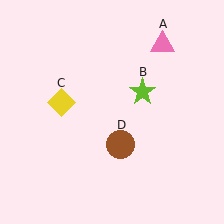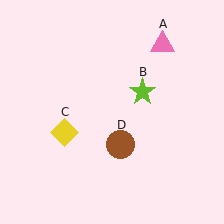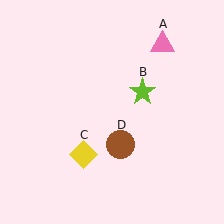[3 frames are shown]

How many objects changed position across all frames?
1 object changed position: yellow diamond (object C).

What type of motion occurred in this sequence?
The yellow diamond (object C) rotated counterclockwise around the center of the scene.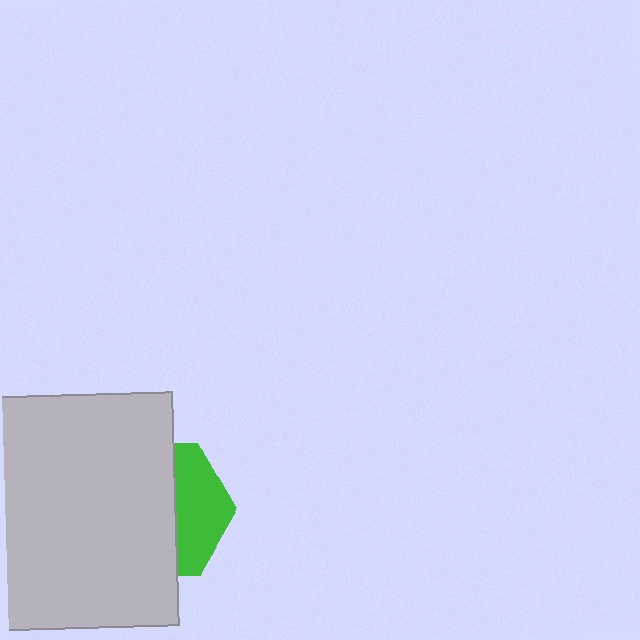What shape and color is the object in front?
The object in front is a light gray square.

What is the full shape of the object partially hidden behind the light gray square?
The partially hidden object is a green hexagon.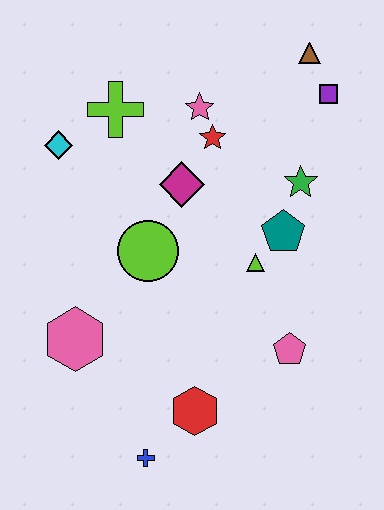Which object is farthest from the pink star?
The blue cross is farthest from the pink star.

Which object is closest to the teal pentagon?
The lime triangle is closest to the teal pentagon.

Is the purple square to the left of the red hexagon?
No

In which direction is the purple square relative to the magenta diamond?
The purple square is to the right of the magenta diamond.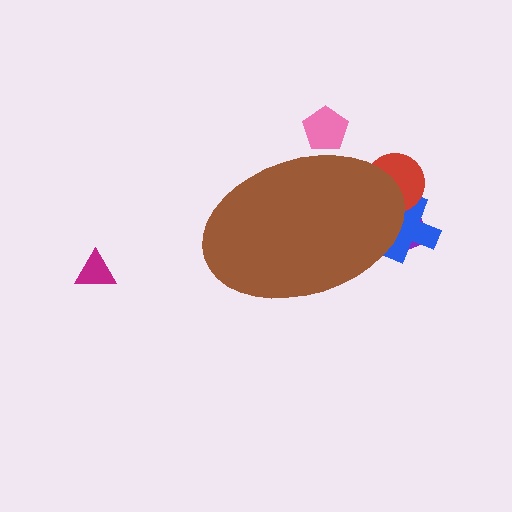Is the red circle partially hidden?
Yes, the red circle is partially hidden behind the brown ellipse.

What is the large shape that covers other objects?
A brown ellipse.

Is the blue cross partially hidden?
Yes, the blue cross is partially hidden behind the brown ellipse.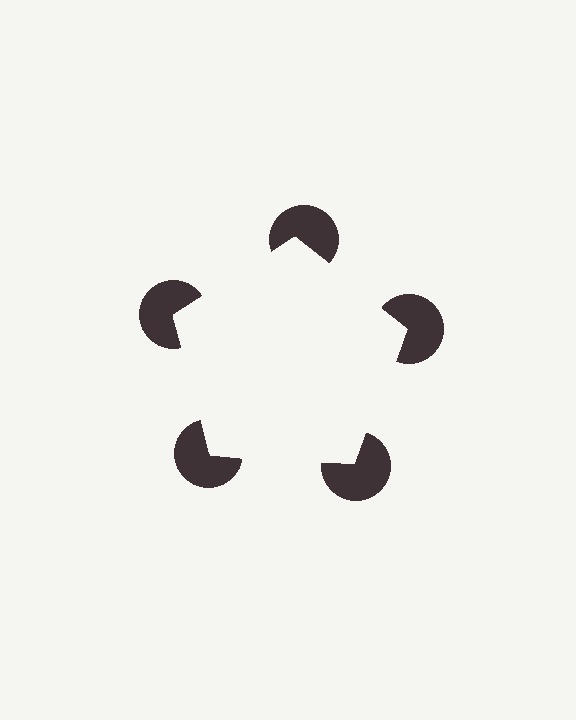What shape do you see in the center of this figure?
An illusory pentagon — its edges are inferred from the aligned wedge cuts in the pac-man discs, not physically drawn.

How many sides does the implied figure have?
5 sides.